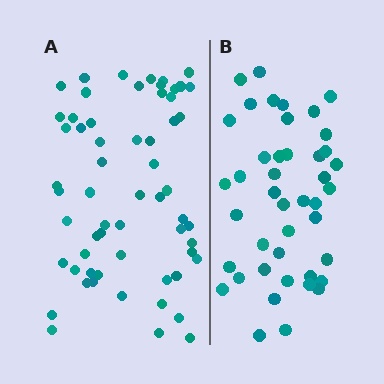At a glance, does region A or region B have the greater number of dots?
Region A (the left region) has more dots.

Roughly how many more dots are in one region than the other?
Region A has approximately 15 more dots than region B.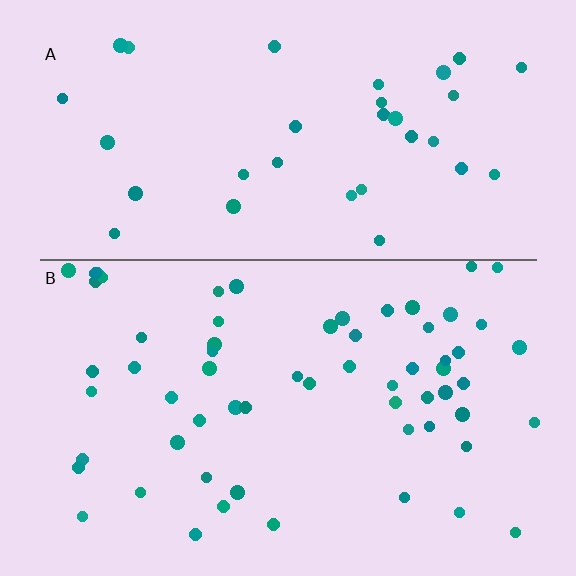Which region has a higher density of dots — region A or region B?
B (the bottom).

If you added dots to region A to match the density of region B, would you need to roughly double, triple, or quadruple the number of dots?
Approximately double.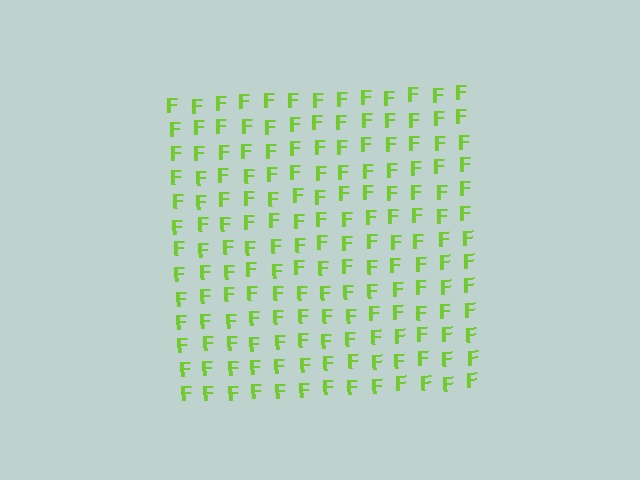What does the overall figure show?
The overall figure shows a square.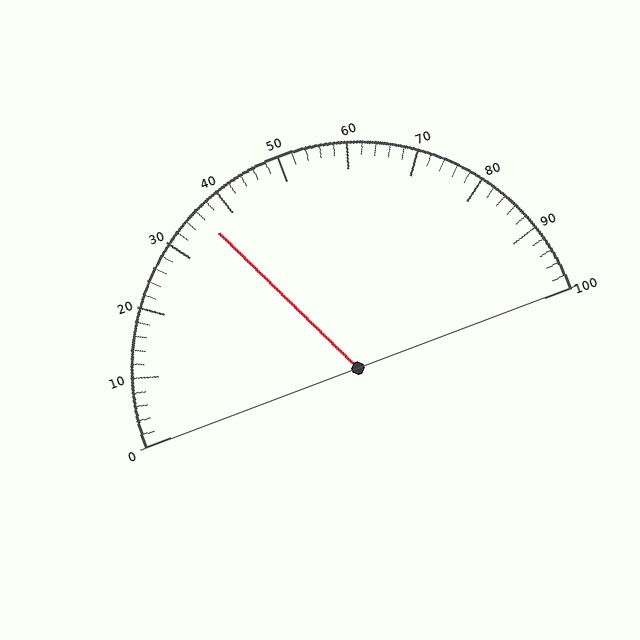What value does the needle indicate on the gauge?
The needle indicates approximately 36.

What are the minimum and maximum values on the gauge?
The gauge ranges from 0 to 100.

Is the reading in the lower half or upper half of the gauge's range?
The reading is in the lower half of the range (0 to 100).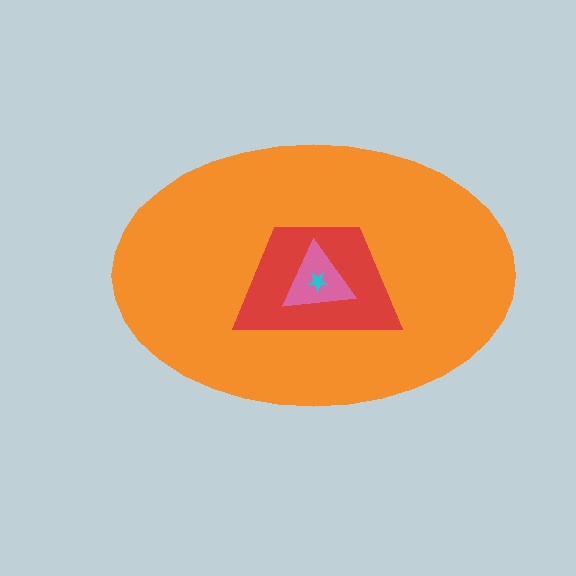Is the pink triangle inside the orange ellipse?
Yes.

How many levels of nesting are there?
4.